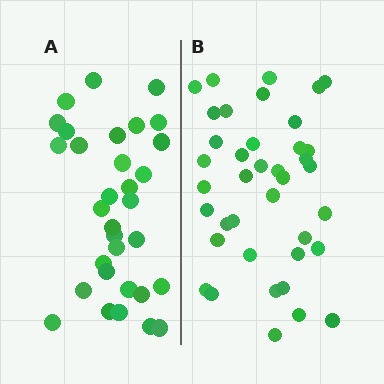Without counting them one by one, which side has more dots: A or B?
Region B (the right region) has more dots.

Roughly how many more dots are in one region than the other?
Region B has roughly 8 or so more dots than region A.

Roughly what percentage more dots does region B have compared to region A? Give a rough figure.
About 20% more.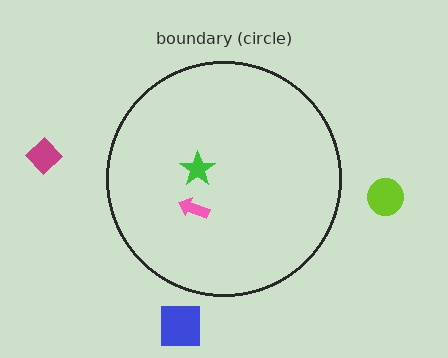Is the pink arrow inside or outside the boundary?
Inside.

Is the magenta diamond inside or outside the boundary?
Outside.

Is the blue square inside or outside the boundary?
Outside.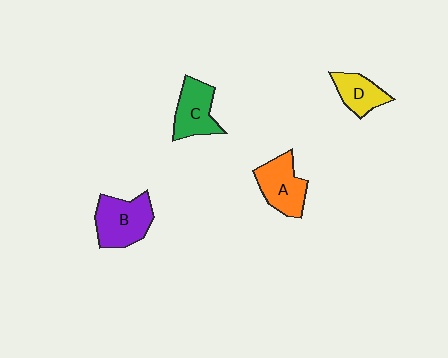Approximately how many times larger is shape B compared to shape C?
Approximately 1.2 times.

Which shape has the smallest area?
Shape D (yellow).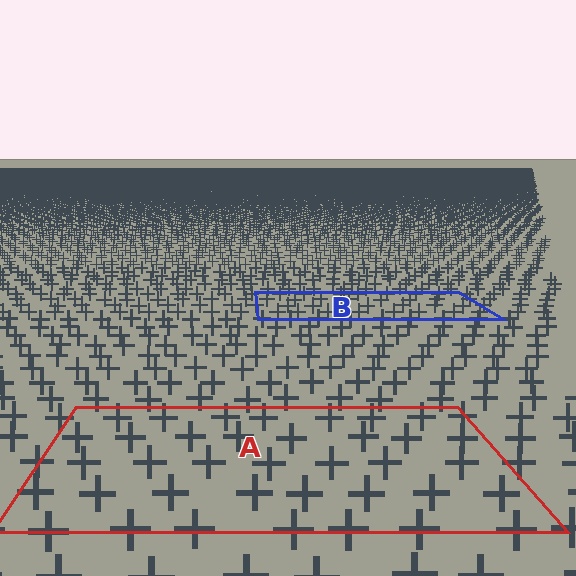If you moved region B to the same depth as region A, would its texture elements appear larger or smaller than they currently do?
They would appear larger. At a closer depth, the same texture elements are projected at a bigger on-screen size.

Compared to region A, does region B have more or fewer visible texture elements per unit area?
Region B has more texture elements per unit area — they are packed more densely because it is farther away.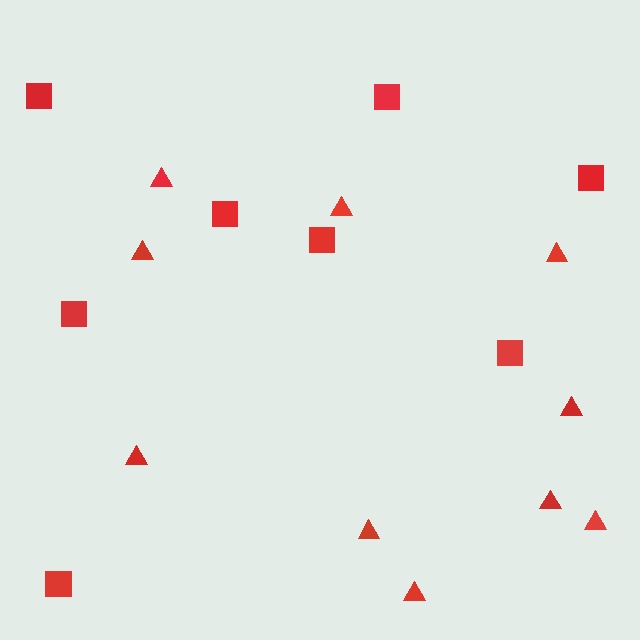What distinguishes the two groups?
There are 2 groups: one group of squares (8) and one group of triangles (10).